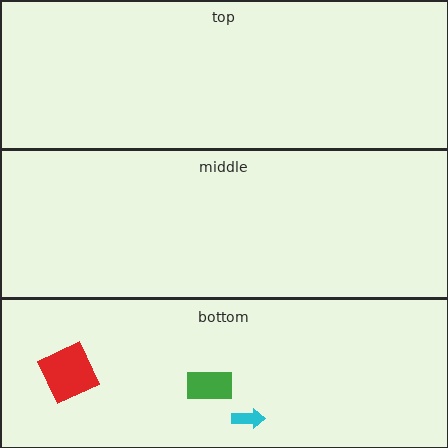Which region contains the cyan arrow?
The bottom region.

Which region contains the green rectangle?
The bottom region.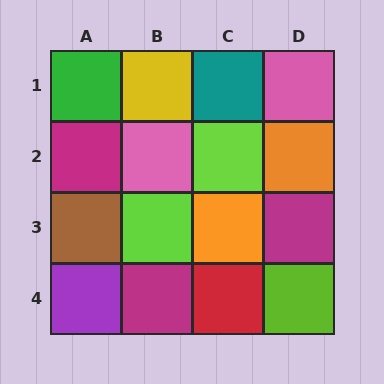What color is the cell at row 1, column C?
Teal.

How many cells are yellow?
1 cell is yellow.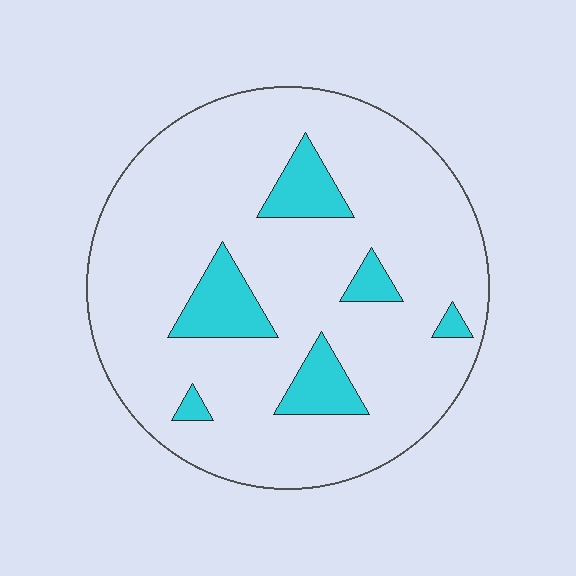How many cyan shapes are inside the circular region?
6.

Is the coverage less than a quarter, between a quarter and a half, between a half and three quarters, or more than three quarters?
Less than a quarter.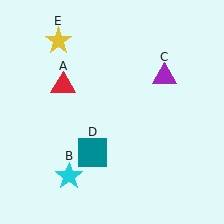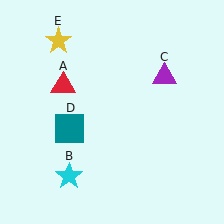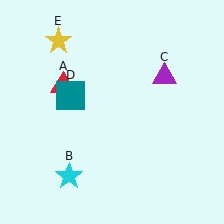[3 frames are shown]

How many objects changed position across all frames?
1 object changed position: teal square (object D).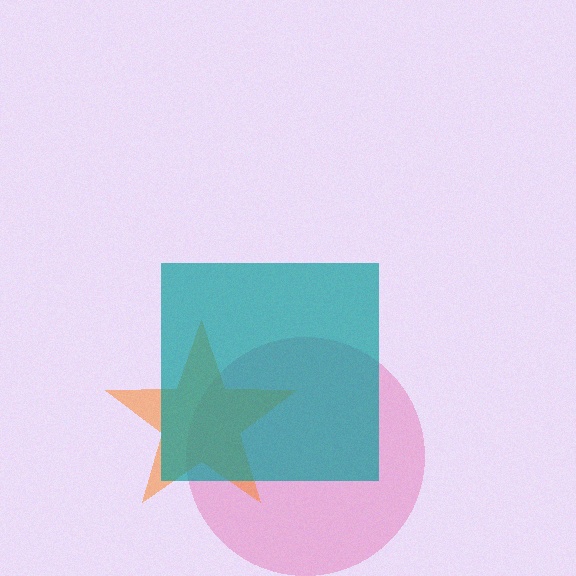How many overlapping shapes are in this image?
There are 3 overlapping shapes in the image.